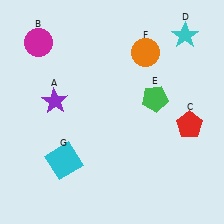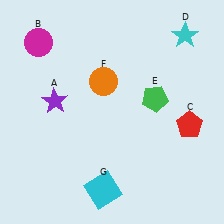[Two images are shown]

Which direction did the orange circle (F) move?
The orange circle (F) moved left.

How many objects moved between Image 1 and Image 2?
2 objects moved between the two images.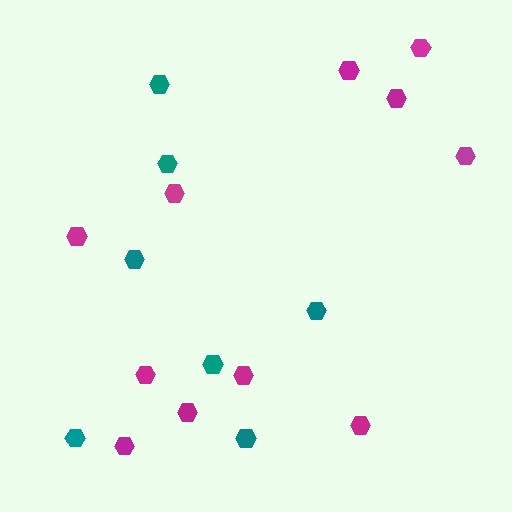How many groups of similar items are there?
There are 2 groups: one group of teal hexagons (7) and one group of magenta hexagons (11).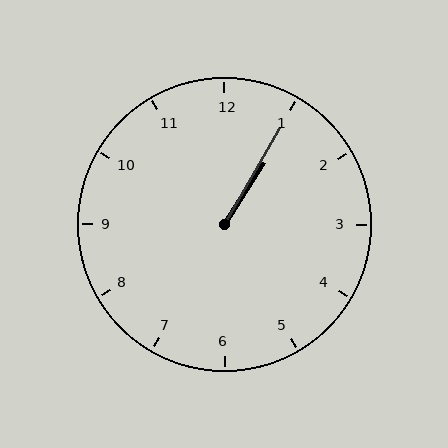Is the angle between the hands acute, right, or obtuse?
It is acute.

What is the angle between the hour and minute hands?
Approximately 2 degrees.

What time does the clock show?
1:05.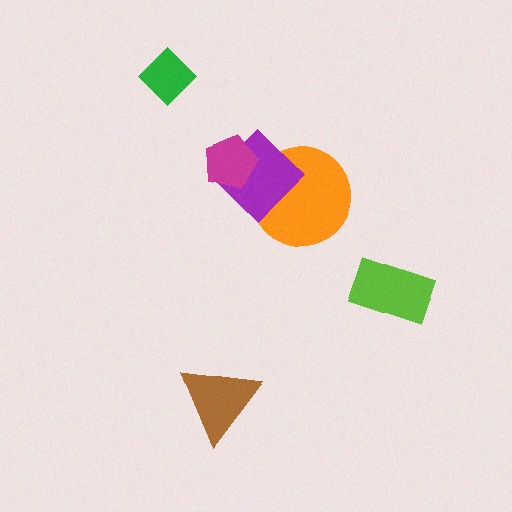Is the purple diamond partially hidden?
Yes, it is partially covered by another shape.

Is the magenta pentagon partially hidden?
No, no other shape covers it.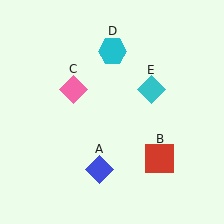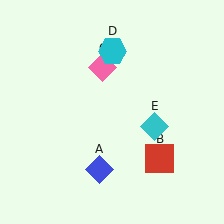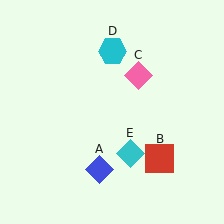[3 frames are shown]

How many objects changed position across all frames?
2 objects changed position: pink diamond (object C), cyan diamond (object E).